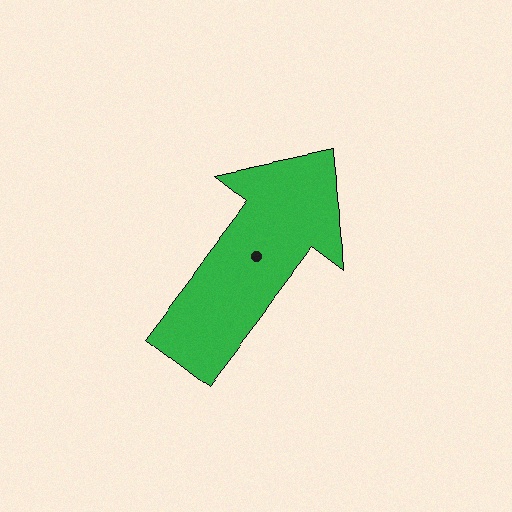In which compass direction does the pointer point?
Northeast.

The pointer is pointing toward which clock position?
Roughly 1 o'clock.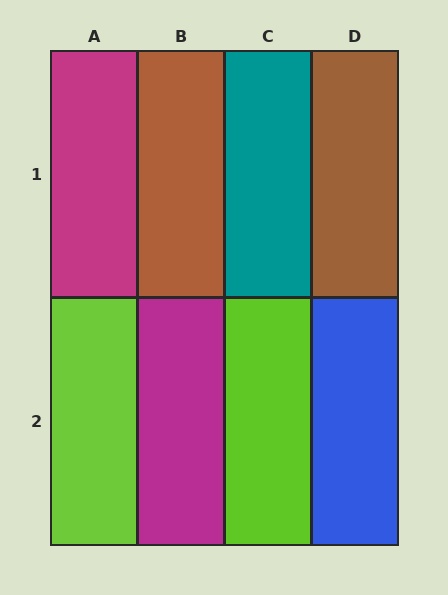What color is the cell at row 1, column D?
Brown.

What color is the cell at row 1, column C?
Teal.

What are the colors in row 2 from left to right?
Lime, magenta, lime, blue.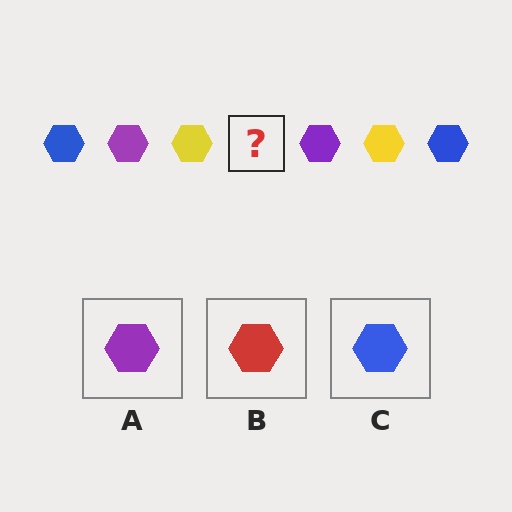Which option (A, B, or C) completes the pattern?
C.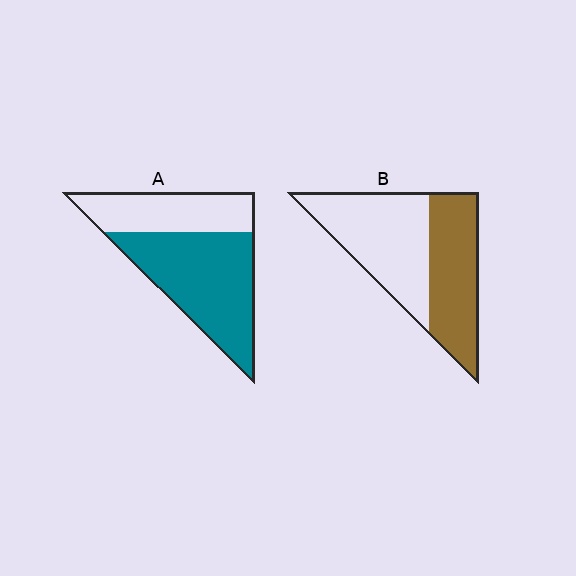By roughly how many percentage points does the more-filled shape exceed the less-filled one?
By roughly 20 percentage points (A over B).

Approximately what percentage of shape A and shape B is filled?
A is approximately 65% and B is approximately 45%.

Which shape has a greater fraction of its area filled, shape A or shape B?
Shape A.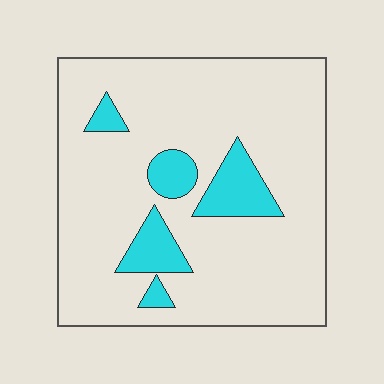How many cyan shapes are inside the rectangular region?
5.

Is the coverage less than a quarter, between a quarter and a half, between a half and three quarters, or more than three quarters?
Less than a quarter.